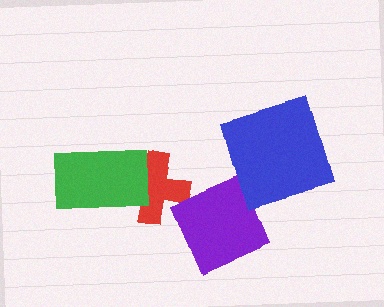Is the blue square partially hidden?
No, no other shape covers it.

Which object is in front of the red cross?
The green rectangle is in front of the red cross.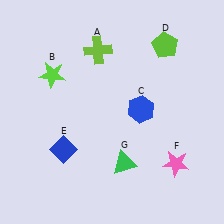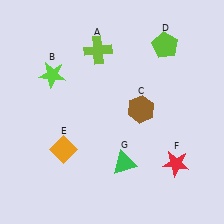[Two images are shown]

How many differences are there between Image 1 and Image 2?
There are 3 differences between the two images.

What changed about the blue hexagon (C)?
In Image 1, C is blue. In Image 2, it changed to brown.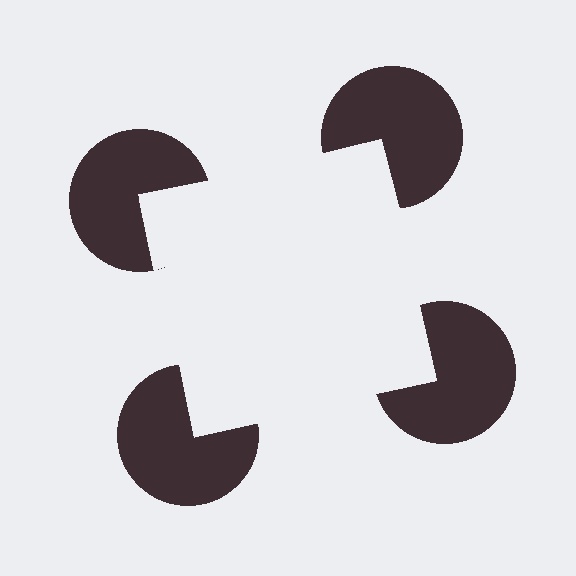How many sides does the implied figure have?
4 sides.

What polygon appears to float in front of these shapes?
An illusory square — its edges are inferred from the aligned wedge cuts in the pac-man discs, not physically drawn.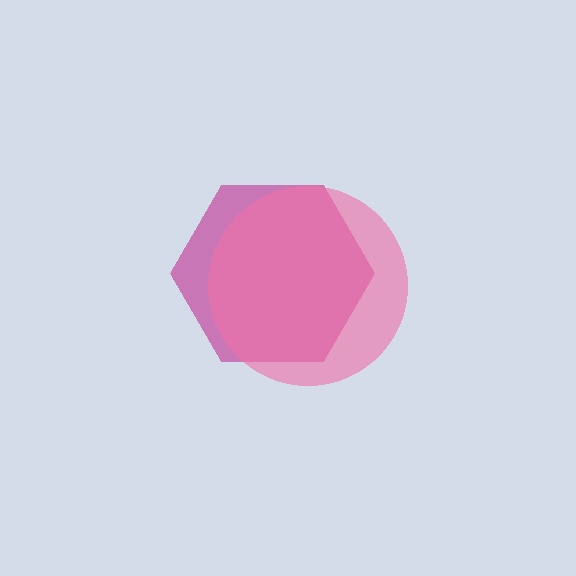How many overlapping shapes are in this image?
There are 2 overlapping shapes in the image.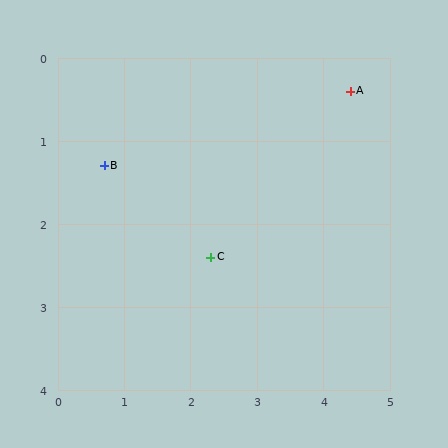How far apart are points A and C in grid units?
Points A and C are about 2.9 grid units apart.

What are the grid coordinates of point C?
Point C is at approximately (2.3, 2.4).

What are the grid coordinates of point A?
Point A is at approximately (4.4, 0.4).